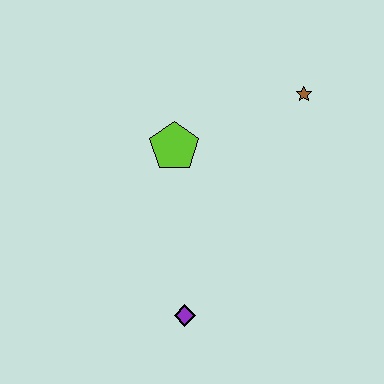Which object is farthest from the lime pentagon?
The purple diamond is farthest from the lime pentagon.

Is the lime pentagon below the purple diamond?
No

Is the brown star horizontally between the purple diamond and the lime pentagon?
No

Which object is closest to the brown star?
The lime pentagon is closest to the brown star.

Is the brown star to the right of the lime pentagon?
Yes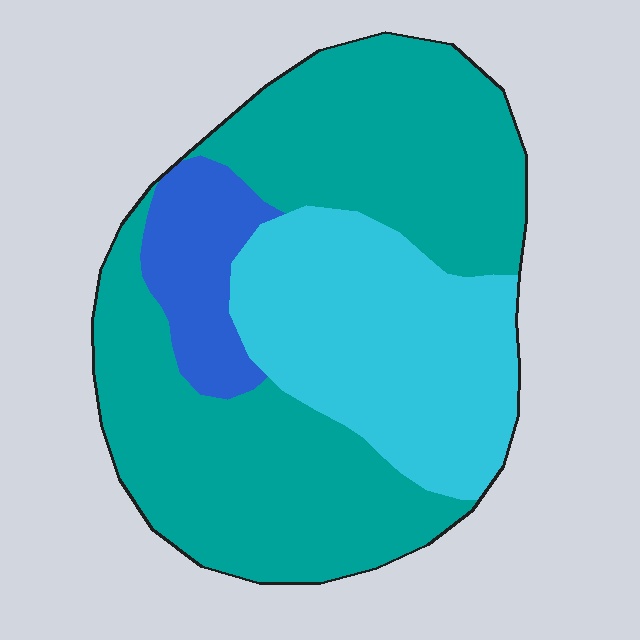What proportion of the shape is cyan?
Cyan takes up about one third (1/3) of the shape.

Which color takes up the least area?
Blue, at roughly 10%.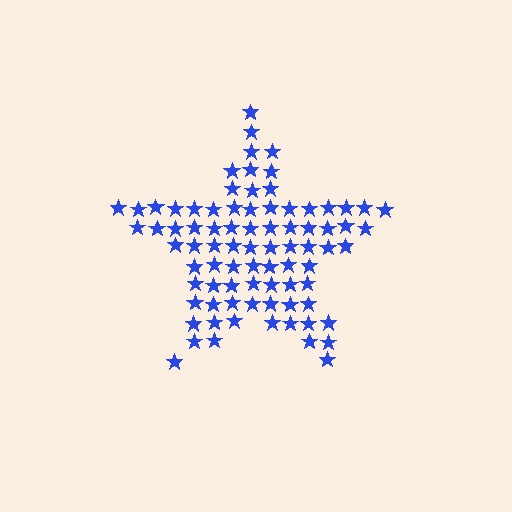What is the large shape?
The large shape is a star.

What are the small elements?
The small elements are stars.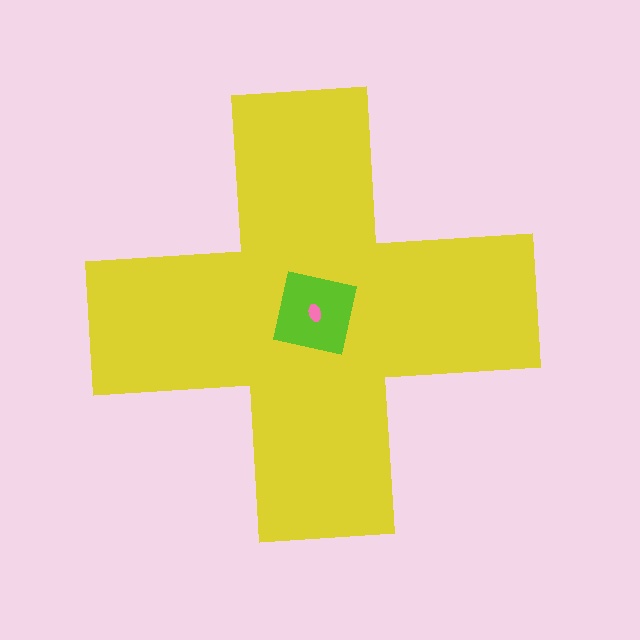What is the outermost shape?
The yellow cross.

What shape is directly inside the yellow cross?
The lime square.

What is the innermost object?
The pink ellipse.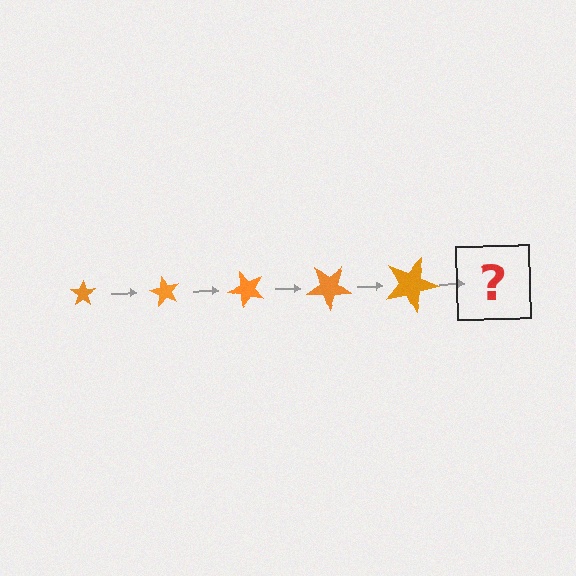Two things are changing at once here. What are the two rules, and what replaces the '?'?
The two rules are that the star grows larger each step and it rotates 60 degrees each step. The '?' should be a star, larger than the previous one and rotated 300 degrees from the start.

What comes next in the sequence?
The next element should be a star, larger than the previous one and rotated 300 degrees from the start.